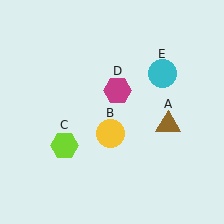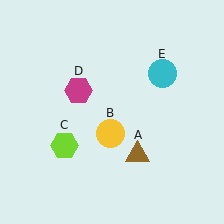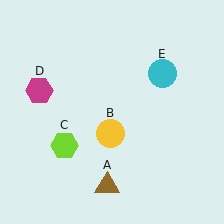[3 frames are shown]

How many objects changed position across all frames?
2 objects changed position: brown triangle (object A), magenta hexagon (object D).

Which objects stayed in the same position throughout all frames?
Yellow circle (object B) and lime hexagon (object C) and cyan circle (object E) remained stationary.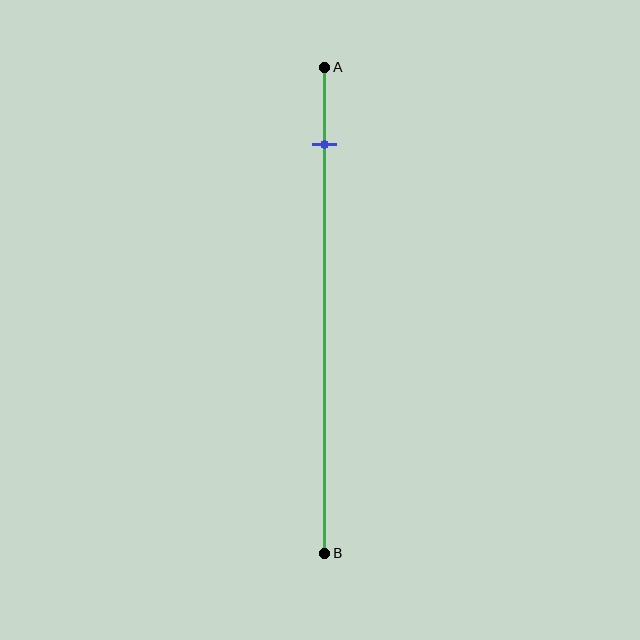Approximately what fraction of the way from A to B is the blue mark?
The blue mark is approximately 15% of the way from A to B.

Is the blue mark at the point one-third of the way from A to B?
No, the mark is at about 15% from A, not at the 33% one-third point.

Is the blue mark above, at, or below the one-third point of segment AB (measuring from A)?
The blue mark is above the one-third point of segment AB.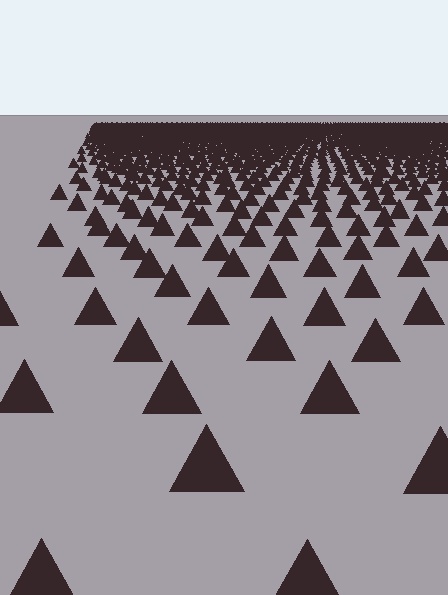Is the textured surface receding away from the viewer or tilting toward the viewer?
The surface is receding away from the viewer. Texture elements get smaller and denser toward the top.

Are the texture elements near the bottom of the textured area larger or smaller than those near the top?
Larger. Near the bottom, elements are closer to the viewer and appear at a bigger on-screen size.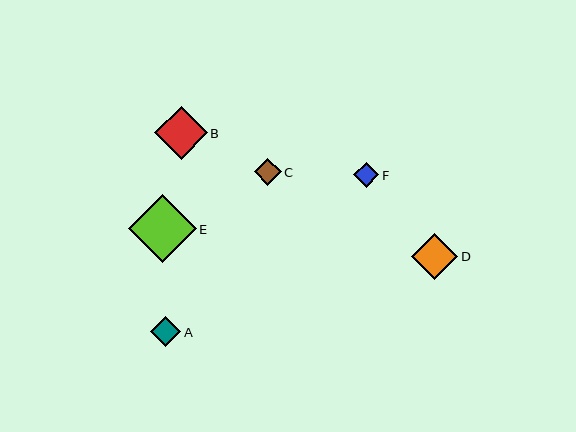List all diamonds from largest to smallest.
From largest to smallest: E, B, D, A, C, F.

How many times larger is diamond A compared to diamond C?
Diamond A is approximately 1.1 times the size of diamond C.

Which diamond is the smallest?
Diamond F is the smallest with a size of approximately 25 pixels.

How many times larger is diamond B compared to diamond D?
Diamond B is approximately 1.1 times the size of diamond D.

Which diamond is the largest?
Diamond E is the largest with a size of approximately 68 pixels.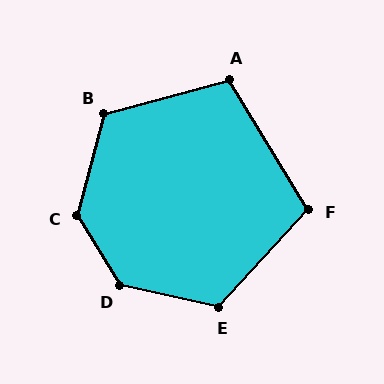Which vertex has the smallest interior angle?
F, at approximately 106 degrees.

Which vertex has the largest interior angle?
D, at approximately 134 degrees.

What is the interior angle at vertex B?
Approximately 120 degrees (obtuse).